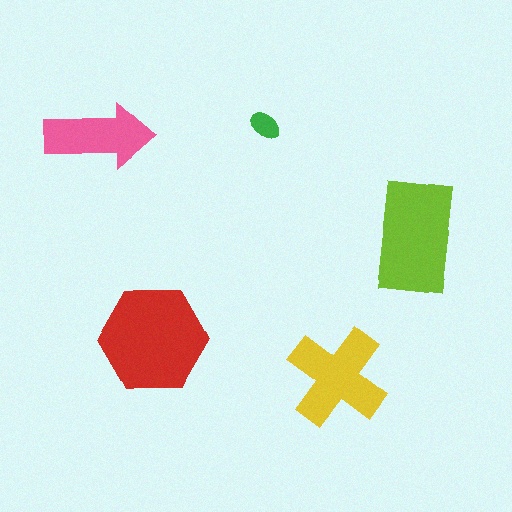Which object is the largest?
The red hexagon.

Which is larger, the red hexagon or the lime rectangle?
The red hexagon.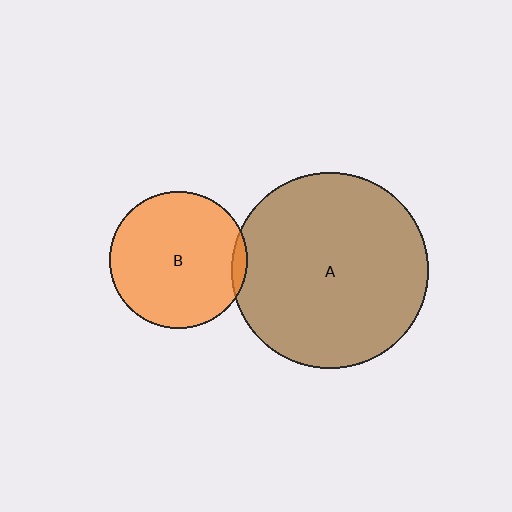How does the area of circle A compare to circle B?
Approximately 2.0 times.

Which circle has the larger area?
Circle A (brown).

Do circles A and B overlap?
Yes.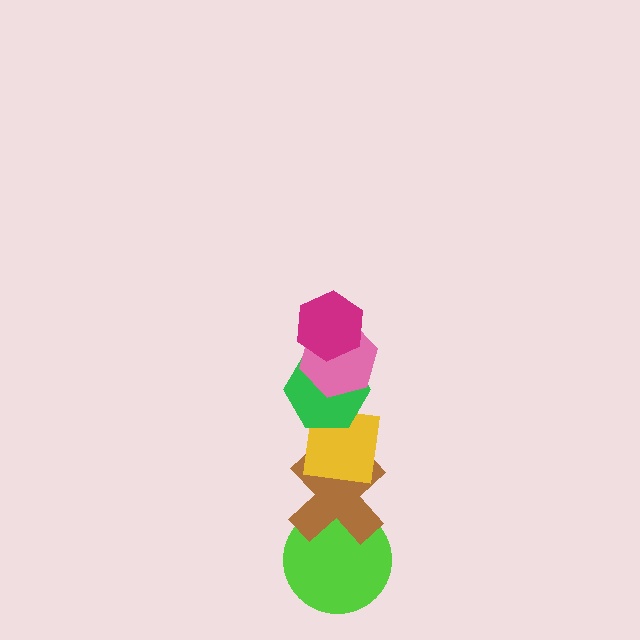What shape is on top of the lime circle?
The brown cross is on top of the lime circle.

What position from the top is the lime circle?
The lime circle is 6th from the top.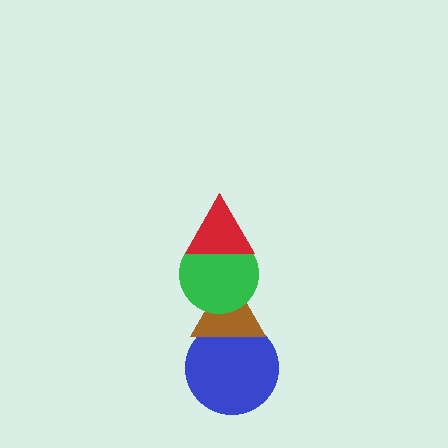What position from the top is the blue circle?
The blue circle is 4th from the top.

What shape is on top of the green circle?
The red triangle is on top of the green circle.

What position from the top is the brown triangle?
The brown triangle is 3rd from the top.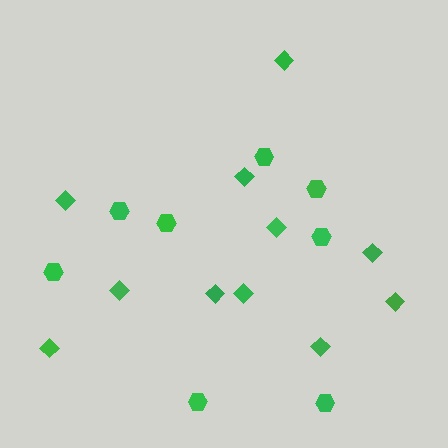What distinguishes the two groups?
There are 2 groups: one group of hexagons (8) and one group of diamonds (11).